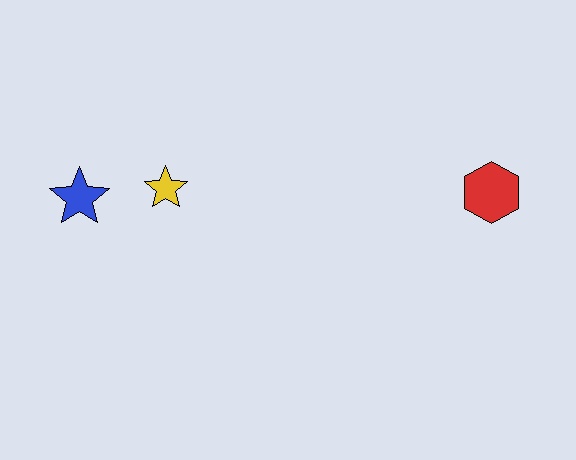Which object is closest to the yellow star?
The blue star is closest to the yellow star.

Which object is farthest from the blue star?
The red hexagon is farthest from the blue star.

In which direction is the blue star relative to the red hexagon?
The blue star is to the left of the red hexagon.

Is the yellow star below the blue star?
No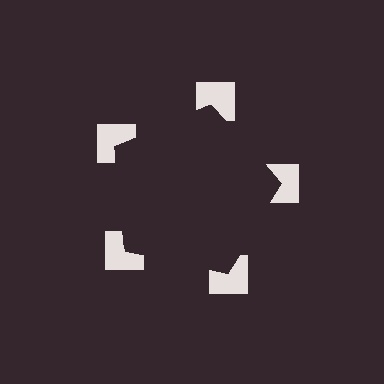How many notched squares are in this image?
There are 5 — one at each vertex of the illusory pentagon.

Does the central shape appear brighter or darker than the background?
It typically appears slightly darker than the background, even though no actual brightness change is drawn.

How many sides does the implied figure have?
5 sides.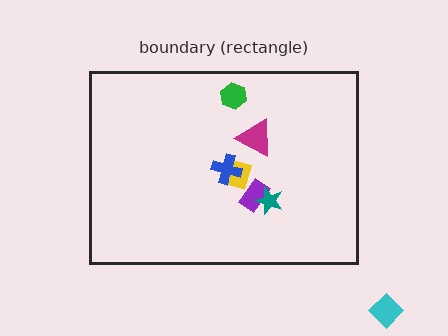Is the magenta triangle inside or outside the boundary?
Inside.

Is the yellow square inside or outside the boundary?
Inside.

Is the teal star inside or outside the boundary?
Inside.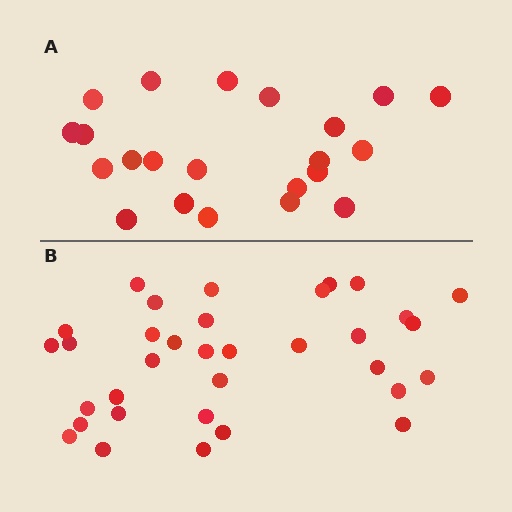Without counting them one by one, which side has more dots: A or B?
Region B (the bottom region) has more dots.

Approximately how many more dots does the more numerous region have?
Region B has roughly 12 or so more dots than region A.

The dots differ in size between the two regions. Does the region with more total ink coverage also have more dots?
No. Region A has more total ink coverage because its dots are larger, but region B actually contains more individual dots. Total area can be misleading — the number of items is what matters here.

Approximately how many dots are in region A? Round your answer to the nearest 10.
About 20 dots. (The exact count is 22, which rounds to 20.)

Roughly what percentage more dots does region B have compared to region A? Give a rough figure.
About 55% more.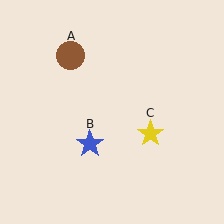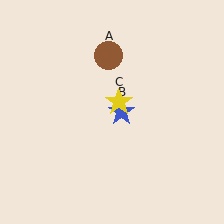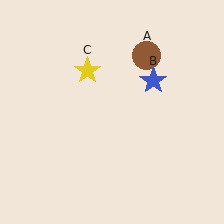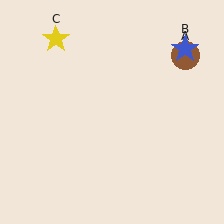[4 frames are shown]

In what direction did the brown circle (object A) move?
The brown circle (object A) moved right.